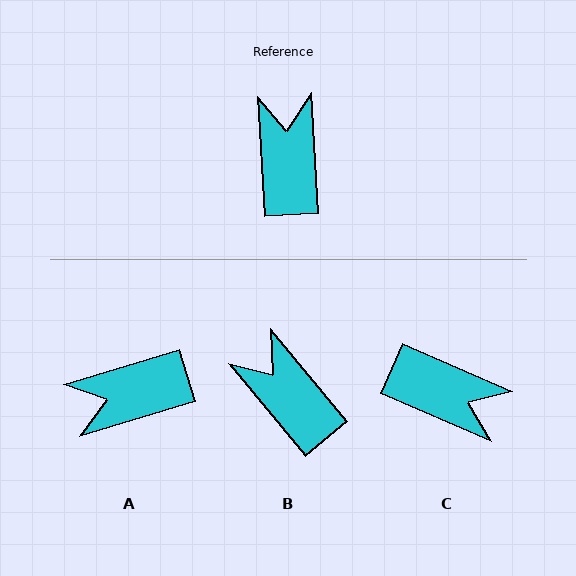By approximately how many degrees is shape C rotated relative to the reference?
Approximately 117 degrees clockwise.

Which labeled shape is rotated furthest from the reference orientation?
C, about 117 degrees away.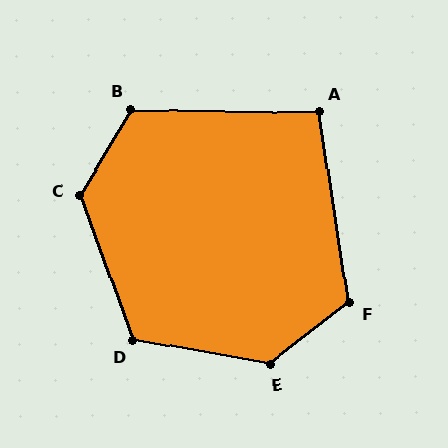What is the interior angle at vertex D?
Approximately 120 degrees (obtuse).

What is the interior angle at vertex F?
Approximately 119 degrees (obtuse).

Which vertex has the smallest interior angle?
A, at approximately 99 degrees.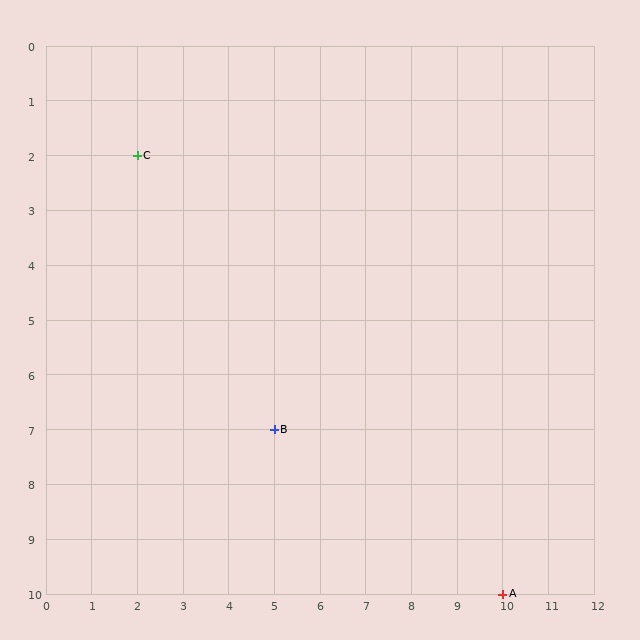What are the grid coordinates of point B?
Point B is at grid coordinates (5, 7).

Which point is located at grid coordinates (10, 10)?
Point A is at (10, 10).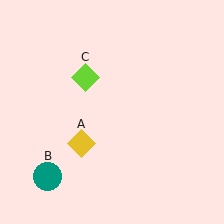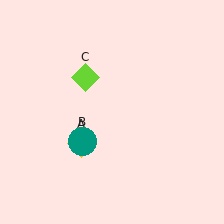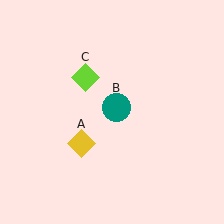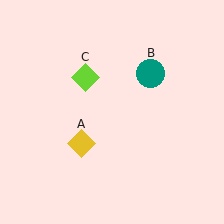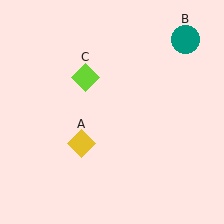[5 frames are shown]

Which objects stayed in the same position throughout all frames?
Yellow diamond (object A) and lime diamond (object C) remained stationary.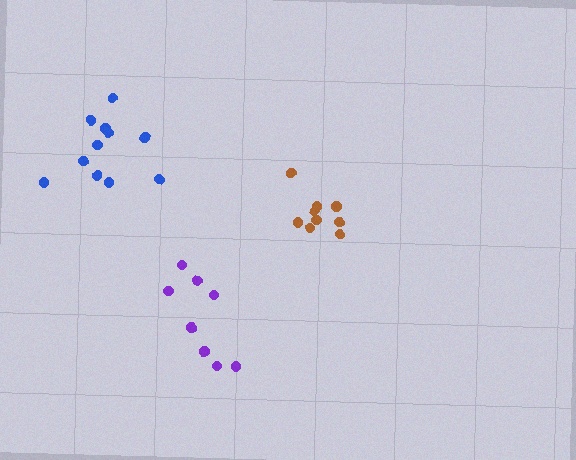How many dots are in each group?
Group 1: 8 dots, Group 2: 11 dots, Group 3: 9 dots (28 total).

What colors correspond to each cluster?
The clusters are colored: purple, blue, brown.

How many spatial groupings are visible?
There are 3 spatial groupings.